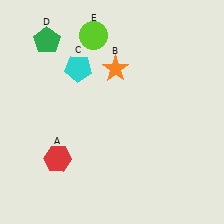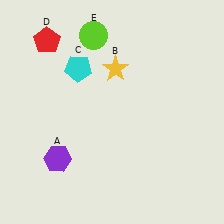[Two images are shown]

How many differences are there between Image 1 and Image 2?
There are 3 differences between the two images.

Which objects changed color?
A changed from red to purple. B changed from orange to yellow. D changed from green to red.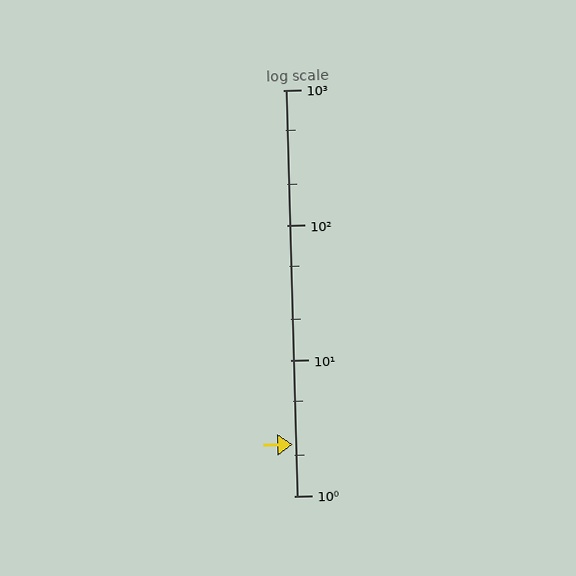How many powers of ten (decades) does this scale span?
The scale spans 3 decades, from 1 to 1000.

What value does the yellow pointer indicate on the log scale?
The pointer indicates approximately 2.4.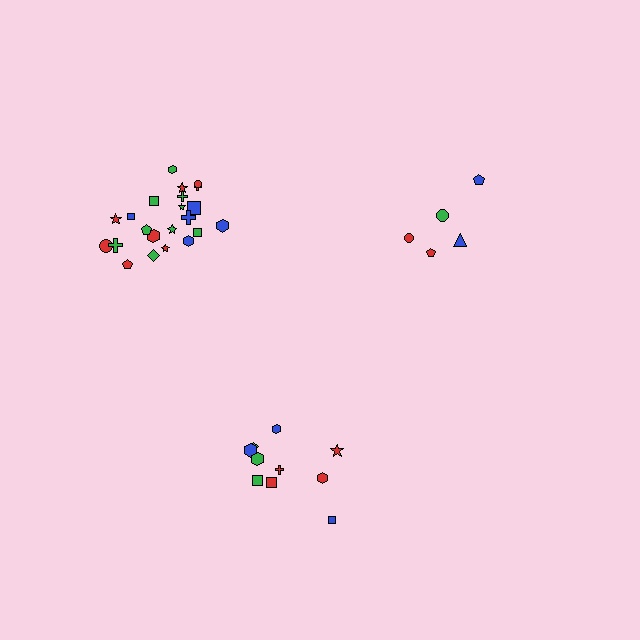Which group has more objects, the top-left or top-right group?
The top-left group.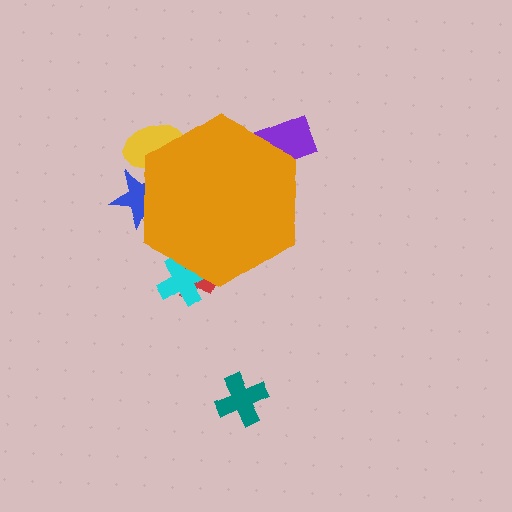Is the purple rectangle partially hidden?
Yes, the purple rectangle is partially hidden behind the orange hexagon.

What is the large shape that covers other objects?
An orange hexagon.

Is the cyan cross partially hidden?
Yes, the cyan cross is partially hidden behind the orange hexagon.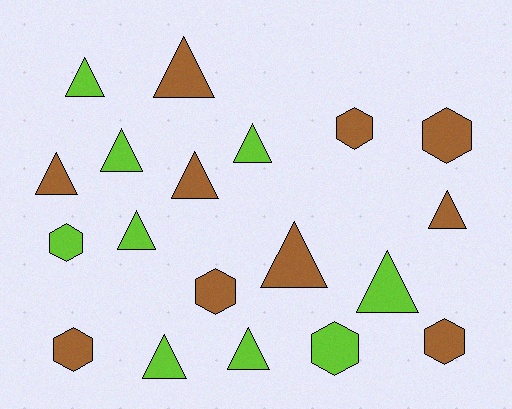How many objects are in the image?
There are 19 objects.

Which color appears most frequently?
Brown, with 10 objects.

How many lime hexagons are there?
There are 2 lime hexagons.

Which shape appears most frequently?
Triangle, with 12 objects.